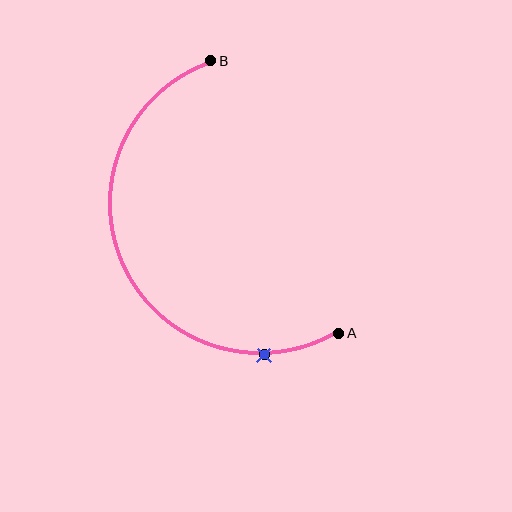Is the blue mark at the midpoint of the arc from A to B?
No. The blue mark lies on the arc but is closer to endpoint A. The arc midpoint would be at the point on the curve equidistant along the arc from both A and B.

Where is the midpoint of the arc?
The arc midpoint is the point on the curve farthest from the straight line joining A and B. It sits to the left of that line.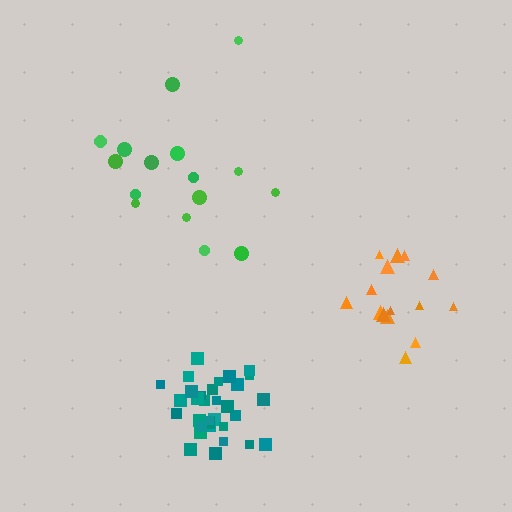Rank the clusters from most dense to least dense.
teal, orange, green.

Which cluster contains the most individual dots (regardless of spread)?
Teal (32).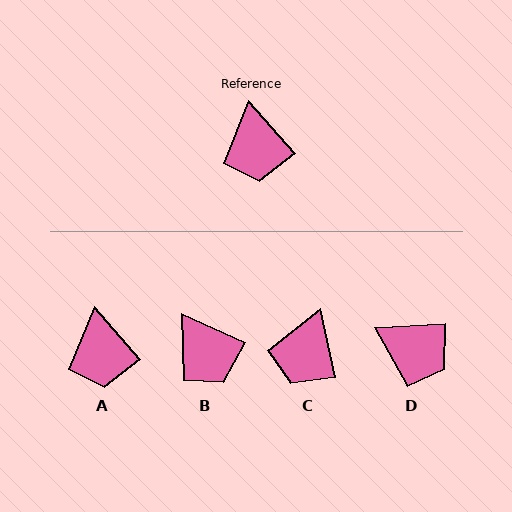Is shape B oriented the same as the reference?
No, it is off by about 24 degrees.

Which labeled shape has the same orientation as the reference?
A.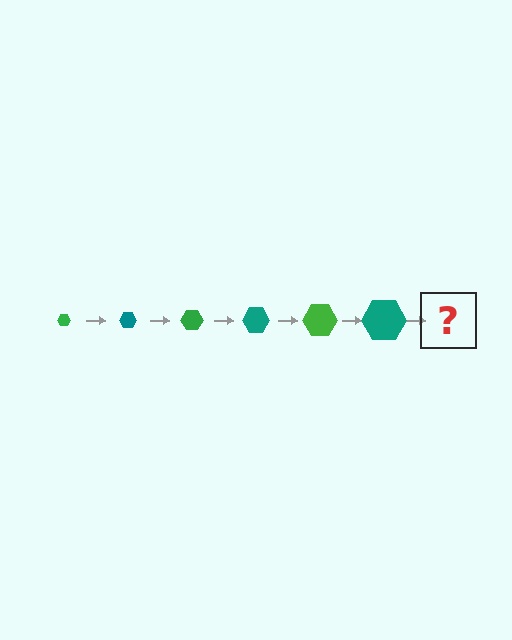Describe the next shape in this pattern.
It should be a green hexagon, larger than the previous one.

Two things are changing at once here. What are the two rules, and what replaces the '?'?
The two rules are that the hexagon grows larger each step and the color cycles through green and teal. The '?' should be a green hexagon, larger than the previous one.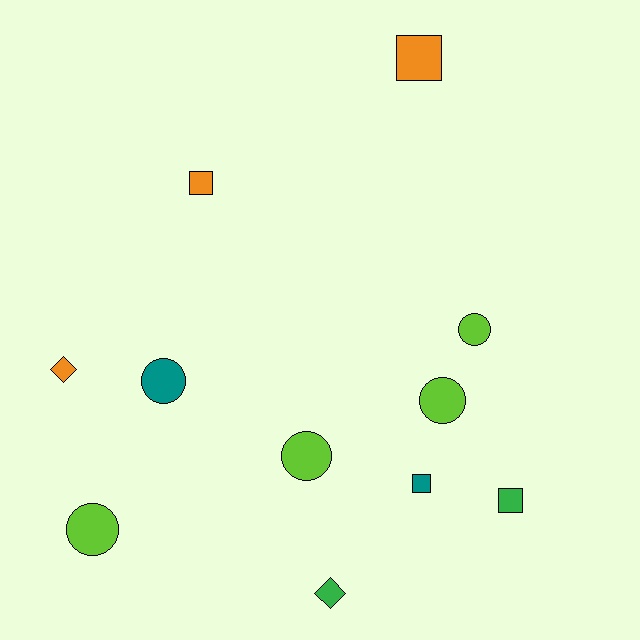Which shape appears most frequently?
Circle, with 5 objects.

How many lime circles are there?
There are 4 lime circles.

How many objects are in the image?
There are 11 objects.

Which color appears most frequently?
Lime, with 4 objects.